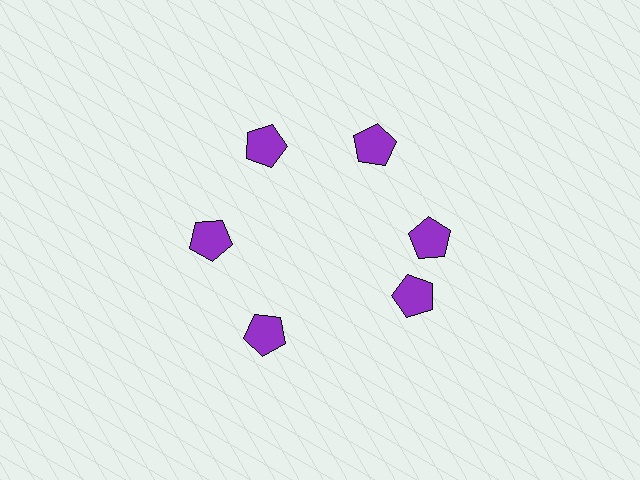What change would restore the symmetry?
The symmetry would be restored by rotating it back into even spacing with its neighbors so that all 6 pentagons sit at equal angles and equal distance from the center.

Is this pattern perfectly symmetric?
No. The 6 purple pentagons are arranged in a ring, but one element near the 5 o'clock position is rotated out of alignment along the ring, breaking the 6-fold rotational symmetry.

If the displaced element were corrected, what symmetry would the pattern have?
It would have 6-fold rotational symmetry — the pattern would map onto itself every 60 degrees.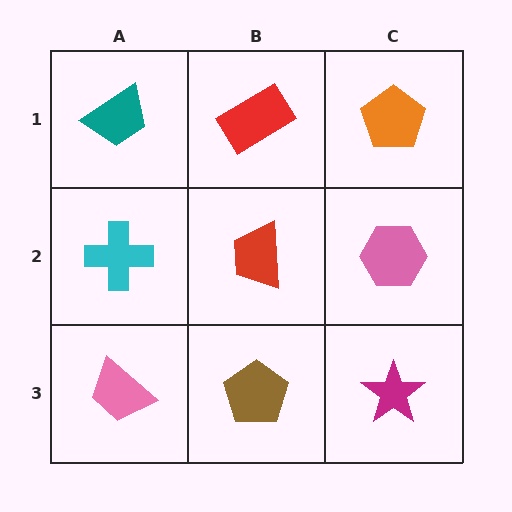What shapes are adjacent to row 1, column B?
A red trapezoid (row 2, column B), a teal trapezoid (row 1, column A), an orange pentagon (row 1, column C).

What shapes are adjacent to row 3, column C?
A pink hexagon (row 2, column C), a brown pentagon (row 3, column B).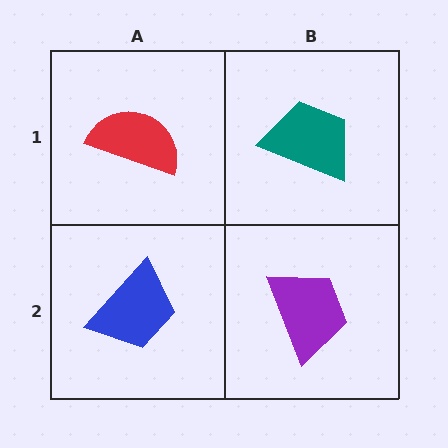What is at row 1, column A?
A red semicircle.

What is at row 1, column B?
A teal trapezoid.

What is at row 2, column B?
A purple trapezoid.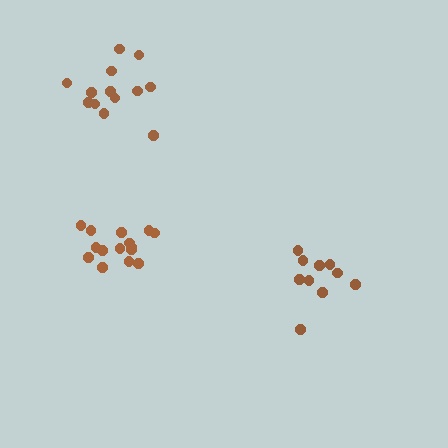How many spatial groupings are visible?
There are 3 spatial groupings.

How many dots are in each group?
Group 1: 15 dots, Group 2: 13 dots, Group 3: 10 dots (38 total).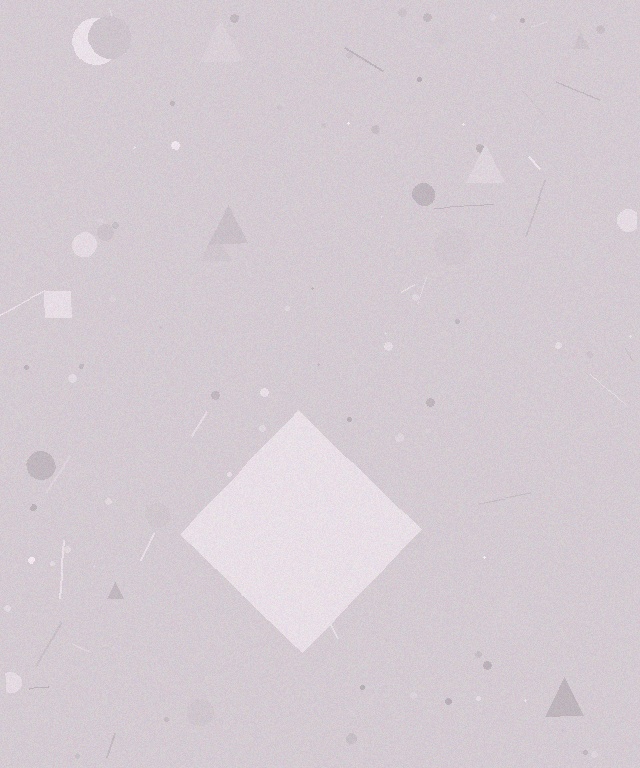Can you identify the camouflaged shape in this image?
The camouflaged shape is a diamond.